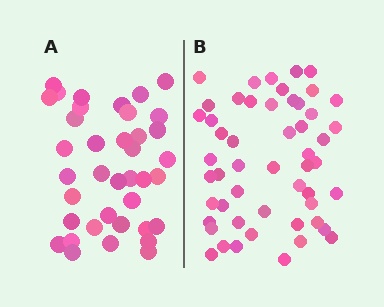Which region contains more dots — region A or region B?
Region B (the right region) has more dots.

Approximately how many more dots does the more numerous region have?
Region B has approximately 15 more dots than region A.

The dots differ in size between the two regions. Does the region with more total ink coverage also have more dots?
No. Region A has more total ink coverage because its dots are larger, but region B actually contains more individual dots. Total area can be misleading — the number of items is what matters here.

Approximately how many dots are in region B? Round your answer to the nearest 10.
About 50 dots. (The exact count is 52, which rounds to 50.)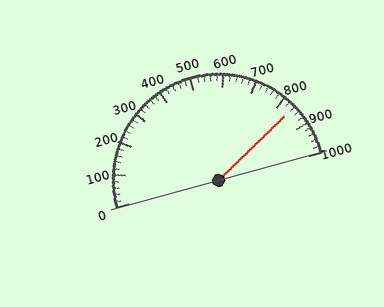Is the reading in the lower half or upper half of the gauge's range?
The reading is in the upper half of the range (0 to 1000).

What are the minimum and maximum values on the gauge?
The gauge ranges from 0 to 1000.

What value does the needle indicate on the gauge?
The needle indicates approximately 840.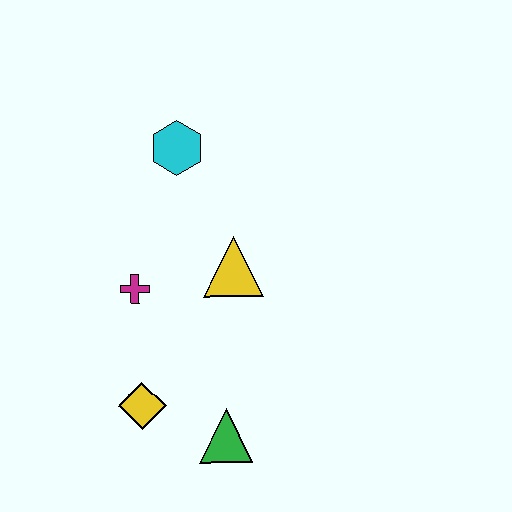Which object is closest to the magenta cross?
The yellow triangle is closest to the magenta cross.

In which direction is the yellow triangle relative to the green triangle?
The yellow triangle is above the green triangle.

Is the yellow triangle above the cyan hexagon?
No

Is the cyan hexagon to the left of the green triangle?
Yes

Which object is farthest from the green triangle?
The cyan hexagon is farthest from the green triangle.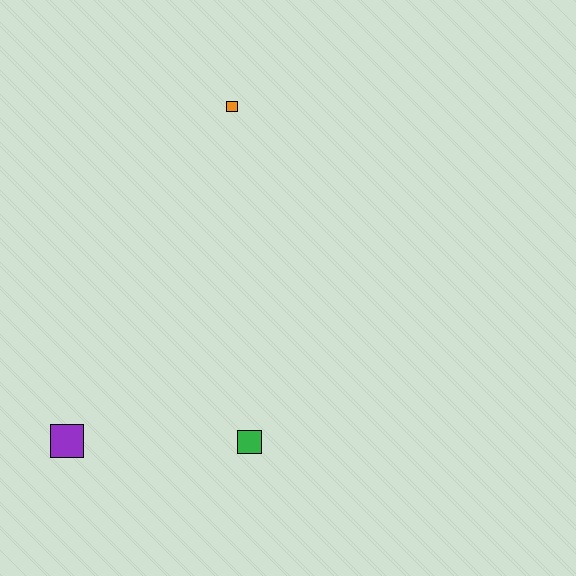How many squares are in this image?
There are 3 squares.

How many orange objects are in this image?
There is 1 orange object.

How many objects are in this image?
There are 3 objects.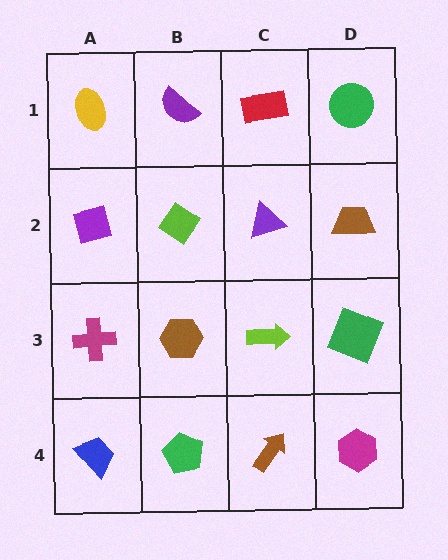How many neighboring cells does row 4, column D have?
2.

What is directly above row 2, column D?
A green circle.